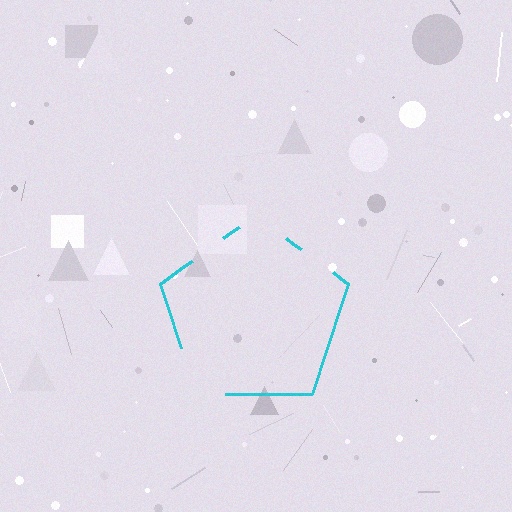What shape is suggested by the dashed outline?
The dashed outline suggests a pentagon.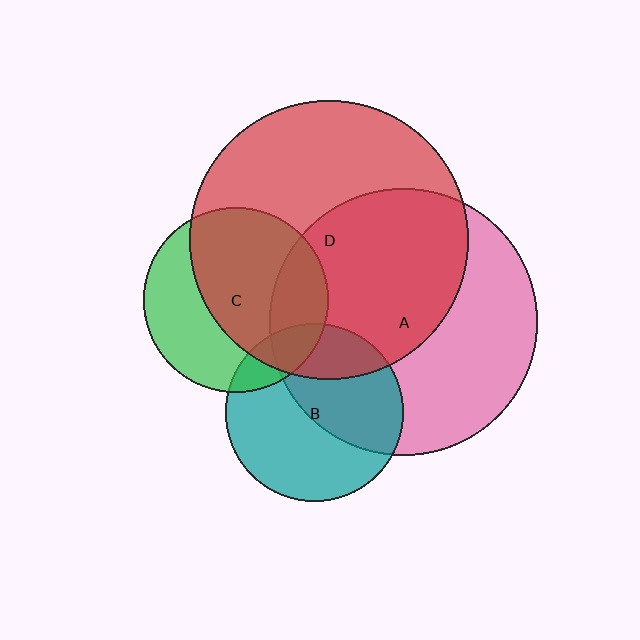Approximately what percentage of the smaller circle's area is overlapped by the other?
Approximately 15%.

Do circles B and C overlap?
Yes.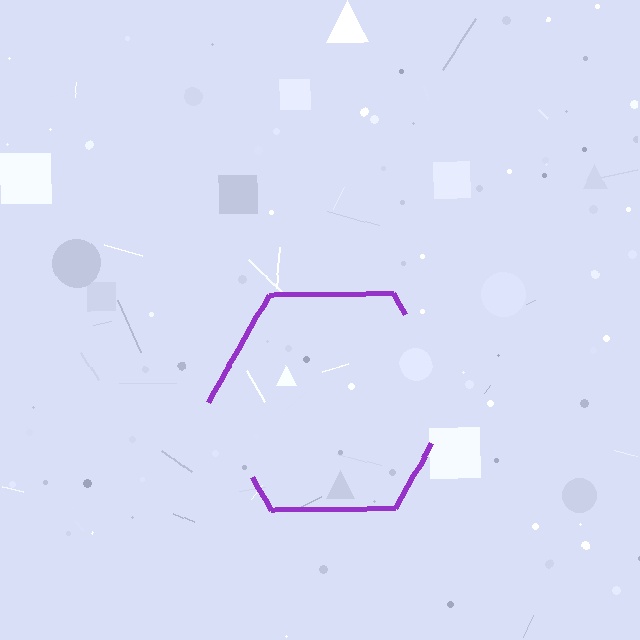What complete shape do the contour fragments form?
The contour fragments form a hexagon.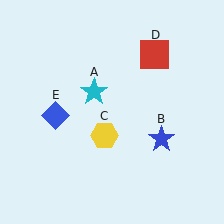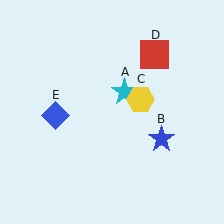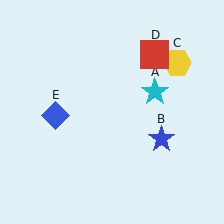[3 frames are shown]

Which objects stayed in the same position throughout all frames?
Blue star (object B) and red square (object D) and blue diamond (object E) remained stationary.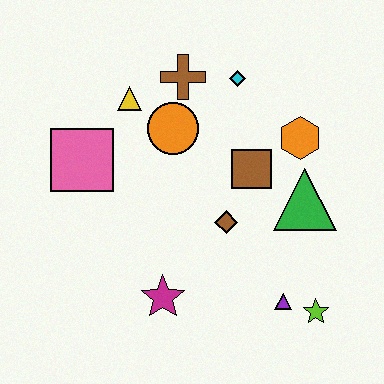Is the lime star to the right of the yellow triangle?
Yes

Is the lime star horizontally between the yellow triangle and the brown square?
No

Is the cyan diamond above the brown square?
Yes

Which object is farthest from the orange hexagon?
The pink square is farthest from the orange hexagon.